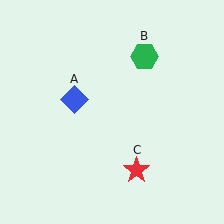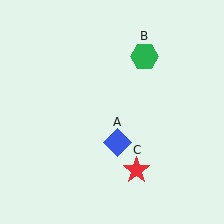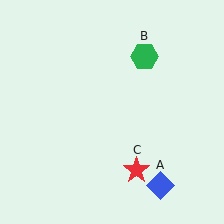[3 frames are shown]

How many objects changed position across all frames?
1 object changed position: blue diamond (object A).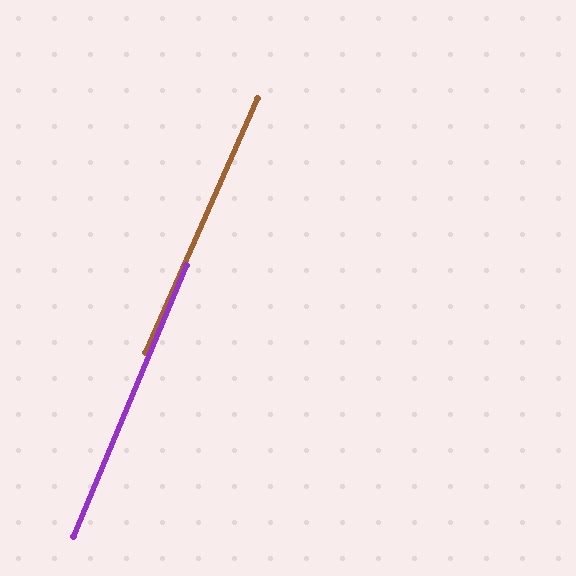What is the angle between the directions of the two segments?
Approximately 1 degree.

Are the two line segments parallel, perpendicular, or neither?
Parallel — their directions differ by only 1.0°.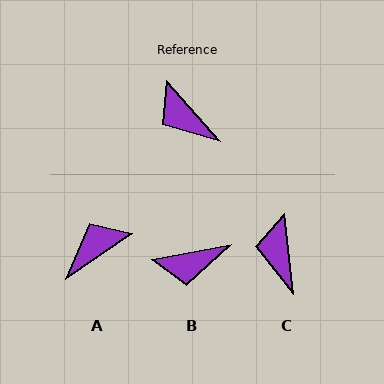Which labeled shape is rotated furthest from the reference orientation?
A, about 97 degrees away.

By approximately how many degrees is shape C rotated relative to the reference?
Approximately 35 degrees clockwise.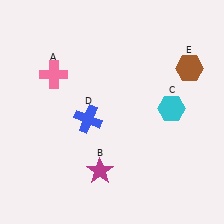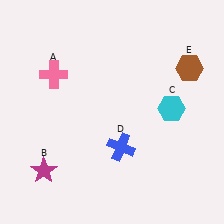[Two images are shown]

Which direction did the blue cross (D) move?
The blue cross (D) moved right.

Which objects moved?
The objects that moved are: the magenta star (B), the blue cross (D).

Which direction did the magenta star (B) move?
The magenta star (B) moved left.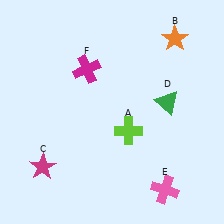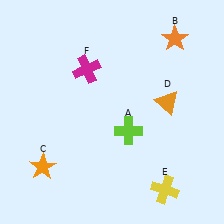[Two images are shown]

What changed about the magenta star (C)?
In Image 1, C is magenta. In Image 2, it changed to orange.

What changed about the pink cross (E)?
In Image 1, E is pink. In Image 2, it changed to yellow.